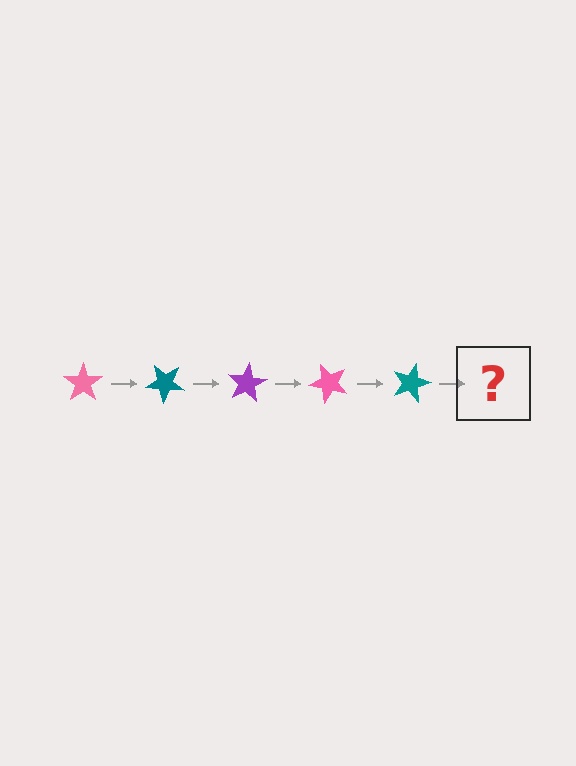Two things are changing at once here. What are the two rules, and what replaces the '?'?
The two rules are that it rotates 40 degrees each step and the color cycles through pink, teal, and purple. The '?' should be a purple star, rotated 200 degrees from the start.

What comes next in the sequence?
The next element should be a purple star, rotated 200 degrees from the start.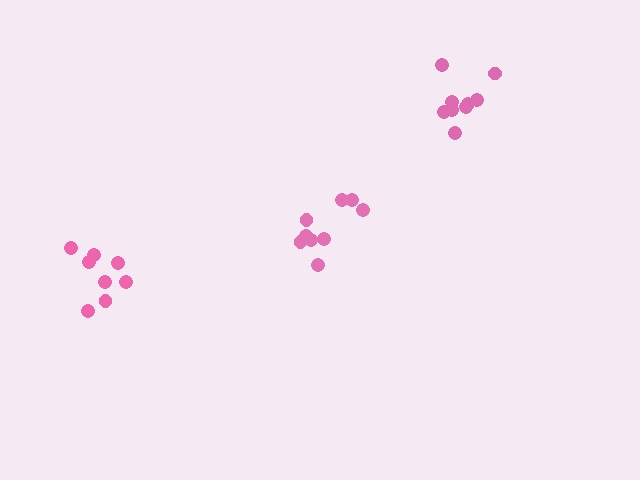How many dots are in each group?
Group 1: 8 dots, Group 2: 9 dots, Group 3: 9 dots (26 total).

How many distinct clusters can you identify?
There are 3 distinct clusters.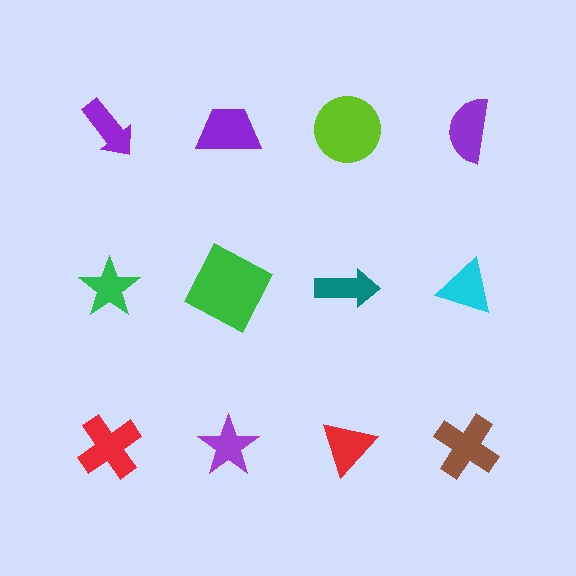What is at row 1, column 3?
A lime circle.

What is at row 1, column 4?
A purple semicircle.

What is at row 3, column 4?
A brown cross.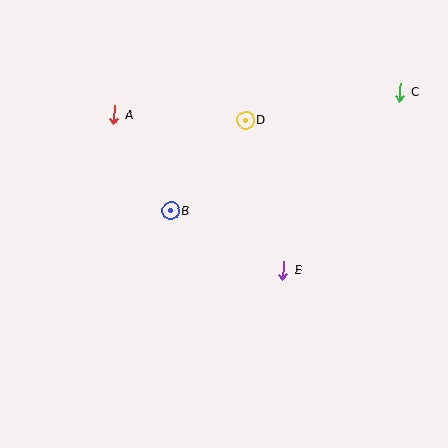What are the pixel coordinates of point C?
Point C is at (400, 92).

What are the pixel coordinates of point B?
Point B is at (171, 211).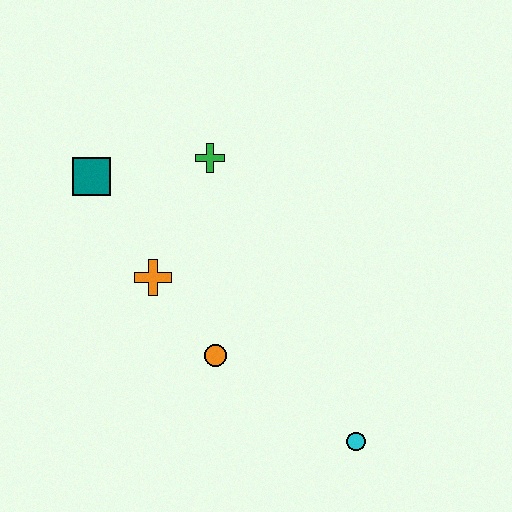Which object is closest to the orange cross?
The orange circle is closest to the orange cross.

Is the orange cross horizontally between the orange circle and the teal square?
Yes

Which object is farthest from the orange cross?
The cyan circle is farthest from the orange cross.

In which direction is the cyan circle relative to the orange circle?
The cyan circle is to the right of the orange circle.